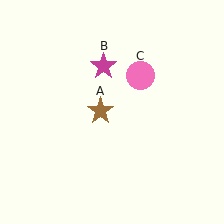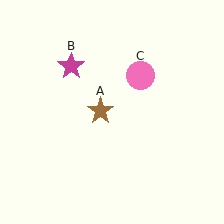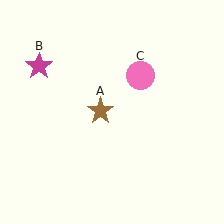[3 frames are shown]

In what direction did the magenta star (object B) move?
The magenta star (object B) moved left.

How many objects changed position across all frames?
1 object changed position: magenta star (object B).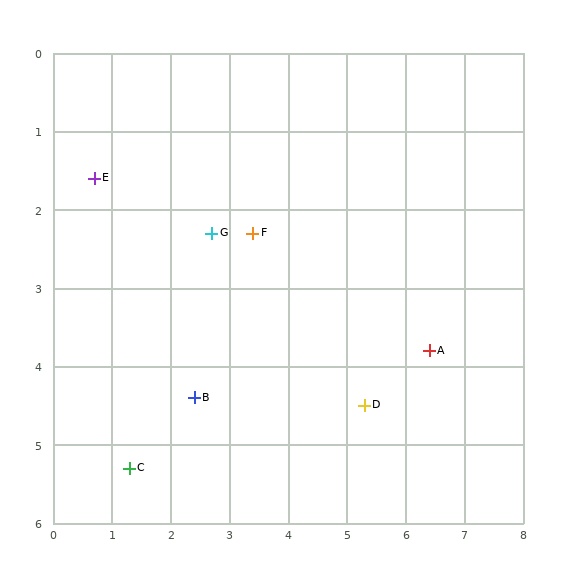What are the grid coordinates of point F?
Point F is at approximately (3.4, 2.3).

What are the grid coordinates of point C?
Point C is at approximately (1.3, 5.3).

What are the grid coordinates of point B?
Point B is at approximately (2.4, 4.4).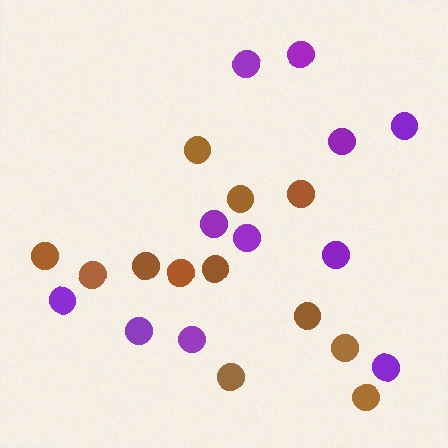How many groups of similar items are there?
There are 2 groups: one group of purple circles (11) and one group of brown circles (12).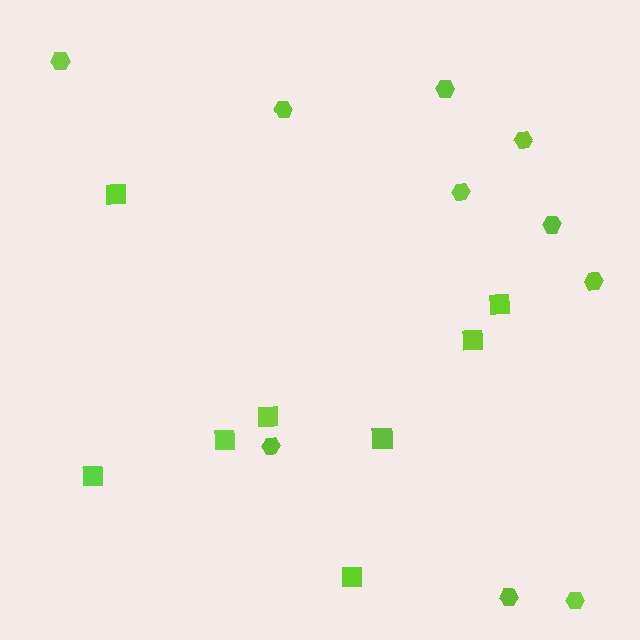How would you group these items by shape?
There are 2 groups: one group of squares (8) and one group of hexagons (10).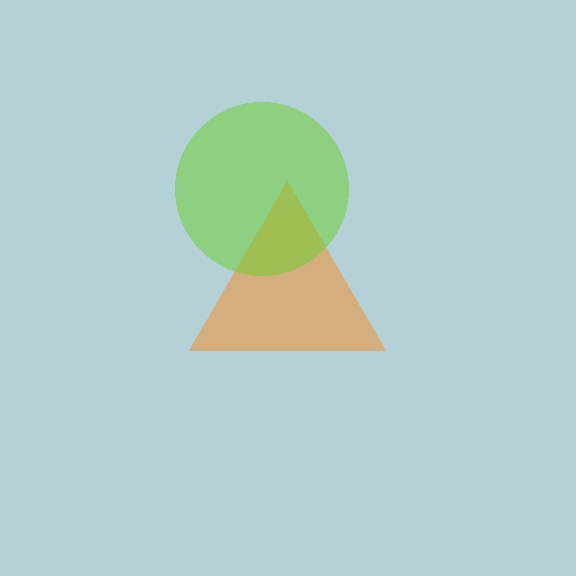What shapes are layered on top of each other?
The layered shapes are: an orange triangle, a lime circle.